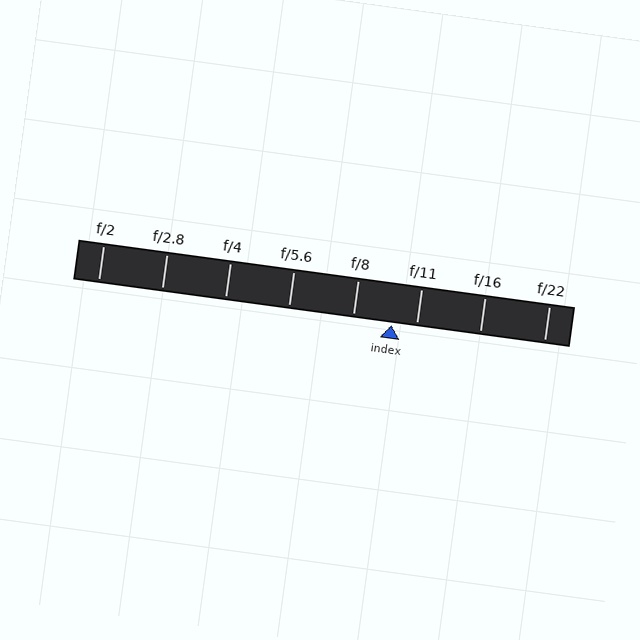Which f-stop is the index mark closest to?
The index mark is closest to f/11.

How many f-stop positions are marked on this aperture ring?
There are 8 f-stop positions marked.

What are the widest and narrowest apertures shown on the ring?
The widest aperture shown is f/2 and the narrowest is f/22.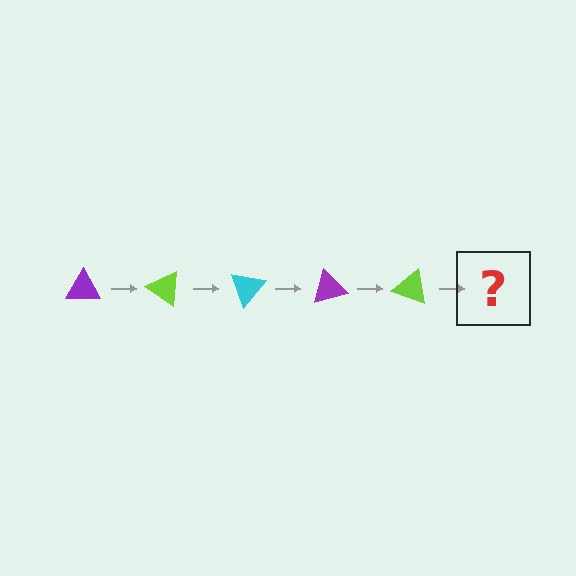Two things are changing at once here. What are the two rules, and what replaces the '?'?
The two rules are that it rotates 35 degrees each step and the color cycles through purple, lime, and cyan. The '?' should be a cyan triangle, rotated 175 degrees from the start.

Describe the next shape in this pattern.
It should be a cyan triangle, rotated 175 degrees from the start.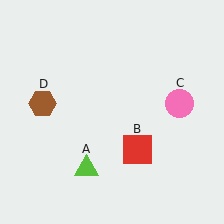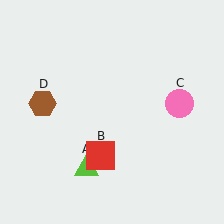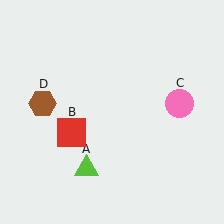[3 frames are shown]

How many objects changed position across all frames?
1 object changed position: red square (object B).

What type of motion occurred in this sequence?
The red square (object B) rotated clockwise around the center of the scene.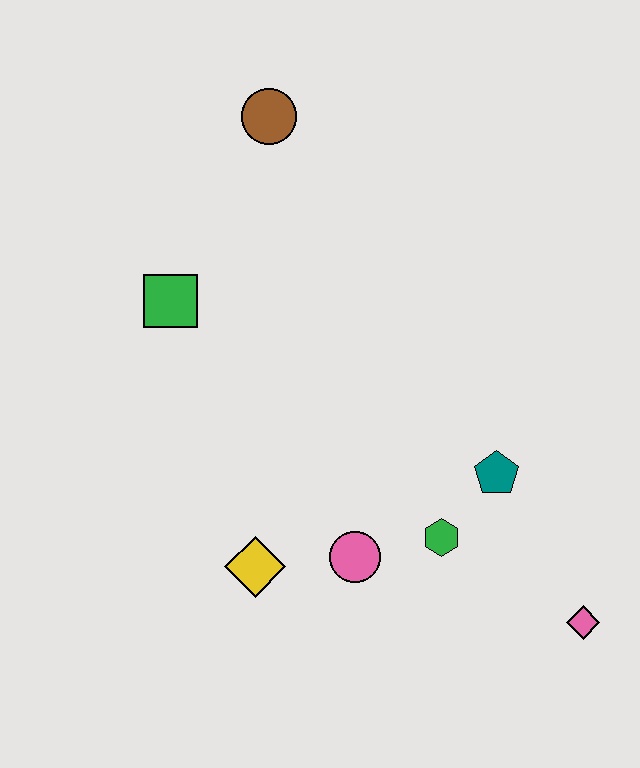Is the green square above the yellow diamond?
Yes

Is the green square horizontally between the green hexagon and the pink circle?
No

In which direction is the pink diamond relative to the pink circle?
The pink diamond is to the right of the pink circle.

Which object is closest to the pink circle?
The green hexagon is closest to the pink circle.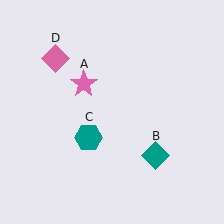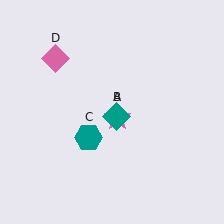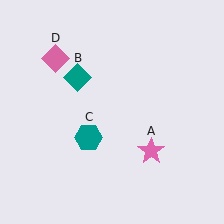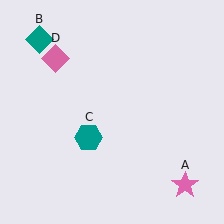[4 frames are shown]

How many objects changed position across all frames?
2 objects changed position: pink star (object A), teal diamond (object B).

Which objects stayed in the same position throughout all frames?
Teal hexagon (object C) and pink diamond (object D) remained stationary.